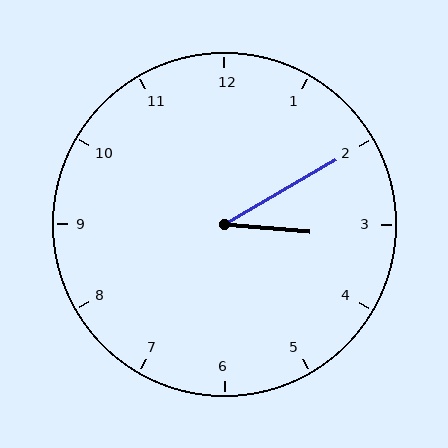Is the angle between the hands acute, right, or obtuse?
It is acute.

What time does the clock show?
3:10.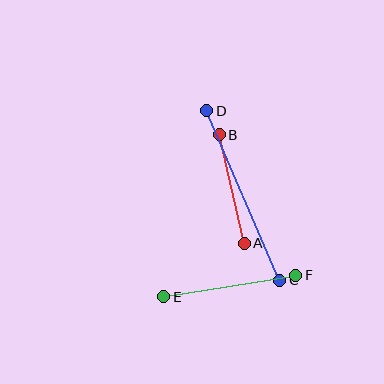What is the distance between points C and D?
The distance is approximately 185 pixels.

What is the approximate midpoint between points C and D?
The midpoint is at approximately (243, 196) pixels.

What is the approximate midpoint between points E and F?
The midpoint is at approximately (230, 286) pixels.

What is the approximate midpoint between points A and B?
The midpoint is at approximately (232, 189) pixels.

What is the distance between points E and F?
The distance is approximately 134 pixels.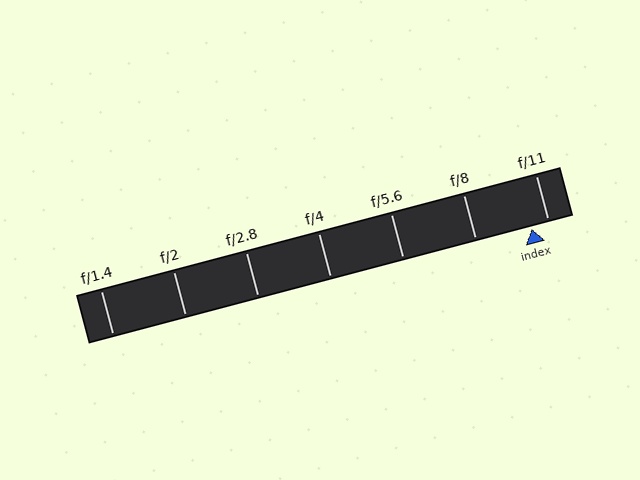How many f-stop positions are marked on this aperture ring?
There are 7 f-stop positions marked.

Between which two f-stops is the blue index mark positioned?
The index mark is between f/8 and f/11.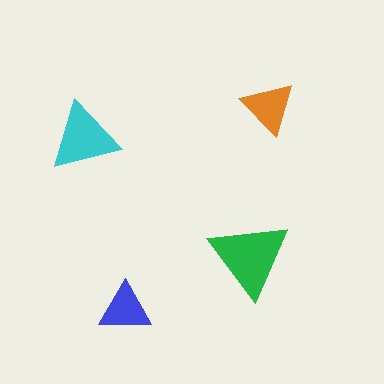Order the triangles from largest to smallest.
the green one, the cyan one, the orange one, the blue one.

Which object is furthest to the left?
The cyan triangle is leftmost.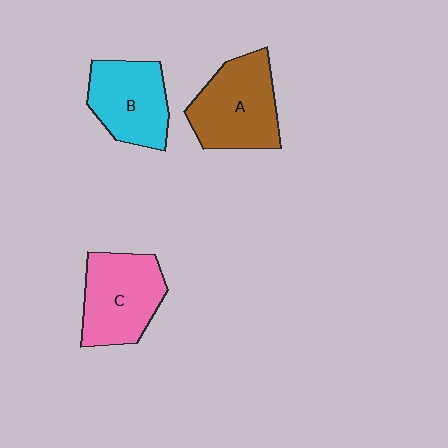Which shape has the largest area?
Shape A (brown).